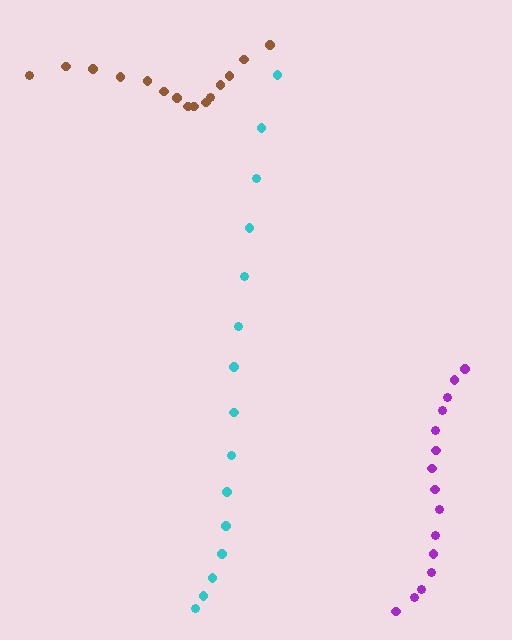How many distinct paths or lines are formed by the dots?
There are 3 distinct paths.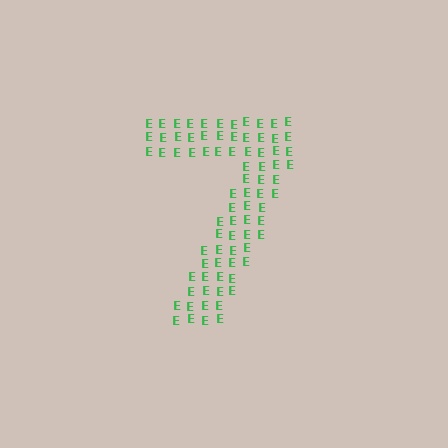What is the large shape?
The large shape is the digit 7.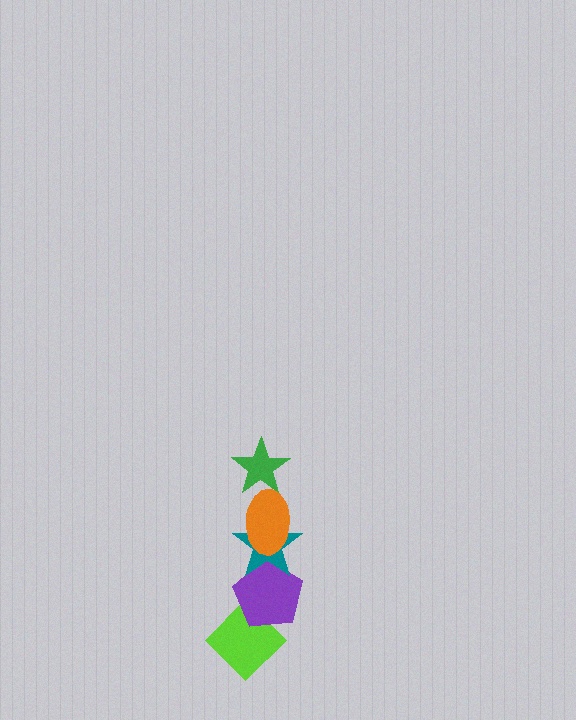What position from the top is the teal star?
The teal star is 3rd from the top.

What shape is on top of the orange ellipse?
The green star is on top of the orange ellipse.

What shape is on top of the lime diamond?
The purple pentagon is on top of the lime diamond.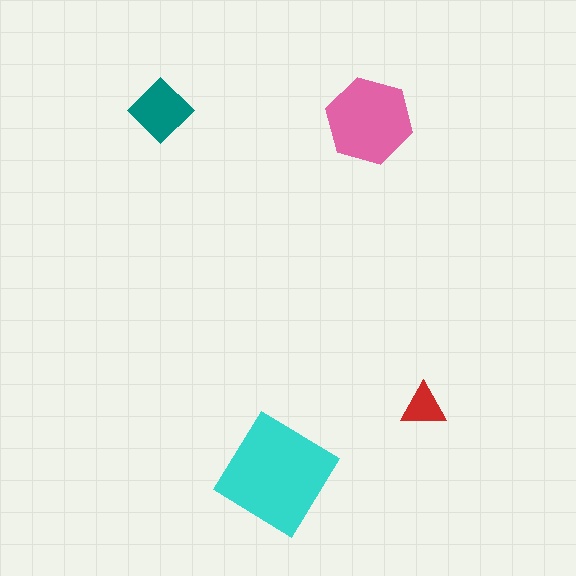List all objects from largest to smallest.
The cyan diamond, the pink hexagon, the teal diamond, the red triangle.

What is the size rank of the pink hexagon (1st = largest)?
2nd.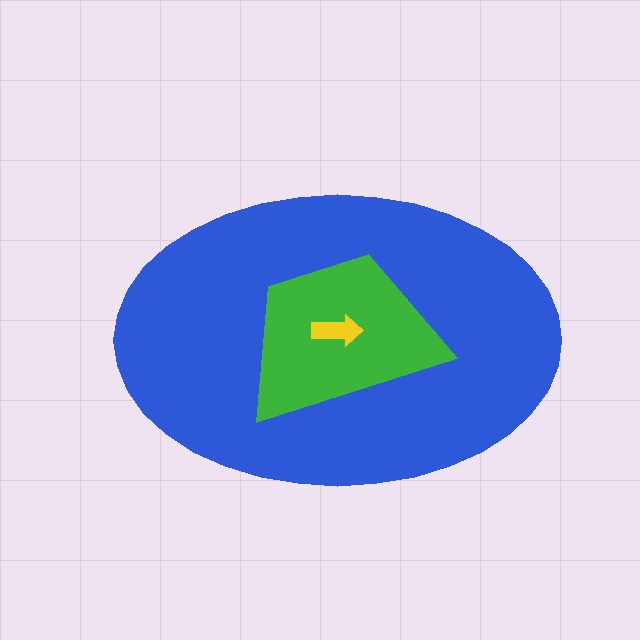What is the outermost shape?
The blue ellipse.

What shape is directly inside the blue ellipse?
The green trapezoid.